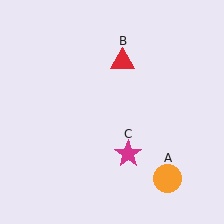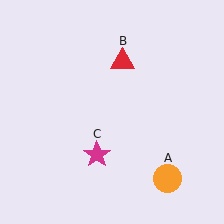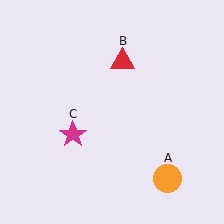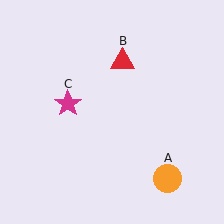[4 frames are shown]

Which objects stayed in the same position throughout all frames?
Orange circle (object A) and red triangle (object B) remained stationary.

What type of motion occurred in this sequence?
The magenta star (object C) rotated clockwise around the center of the scene.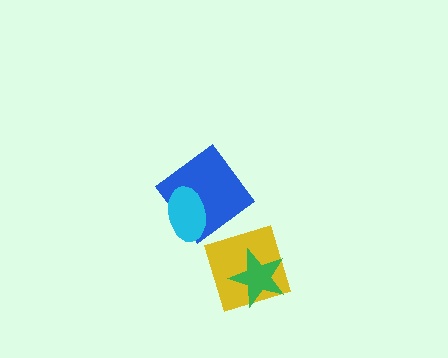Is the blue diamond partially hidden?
Yes, it is partially covered by another shape.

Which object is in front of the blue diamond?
The cyan ellipse is in front of the blue diamond.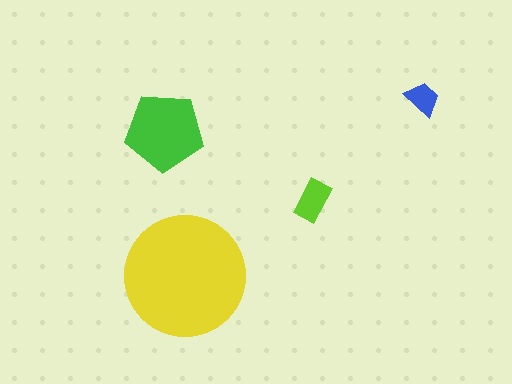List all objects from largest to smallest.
The yellow circle, the green pentagon, the lime rectangle, the blue trapezoid.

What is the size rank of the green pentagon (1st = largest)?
2nd.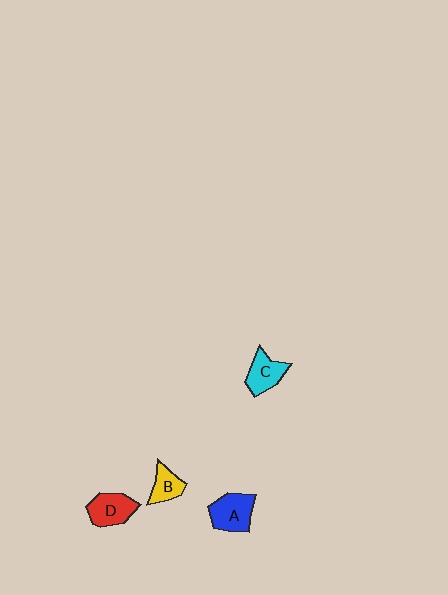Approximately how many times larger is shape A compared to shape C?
Approximately 1.2 times.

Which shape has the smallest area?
Shape B (yellow).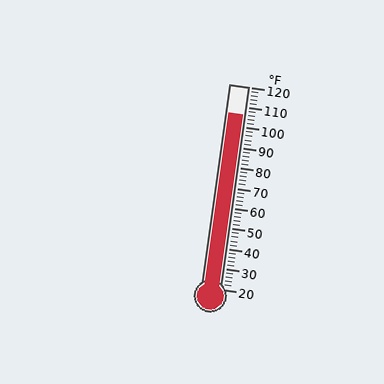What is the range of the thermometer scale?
The thermometer scale ranges from 20°F to 120°F.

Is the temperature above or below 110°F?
The temperature is below 110°F.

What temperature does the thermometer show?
The thermometer shows approximately 106°F.